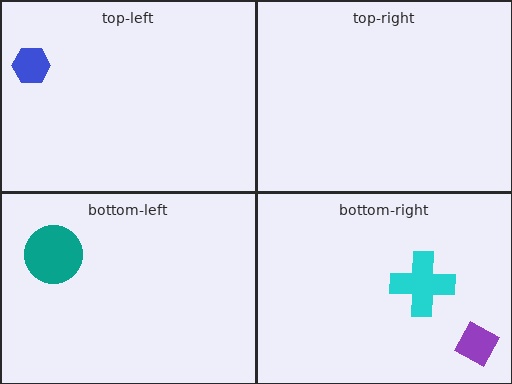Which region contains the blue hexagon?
The top-left region.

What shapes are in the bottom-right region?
The cyan cross, the purple diamond.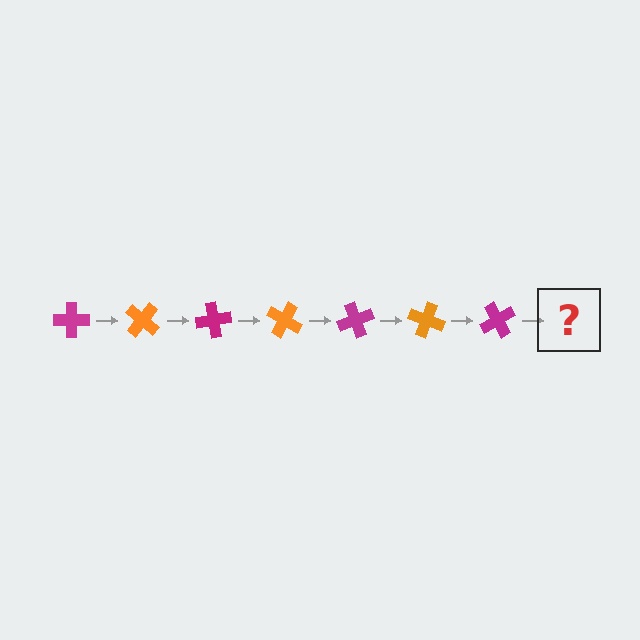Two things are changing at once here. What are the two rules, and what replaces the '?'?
The two rules are that it rotates 40 degrees each step and the color cycles through magenta and orange. The '?' should be an orange cross, rotated 280 degrees from the start.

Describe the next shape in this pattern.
It should be an orange cross, rotated 280 degrees from the start.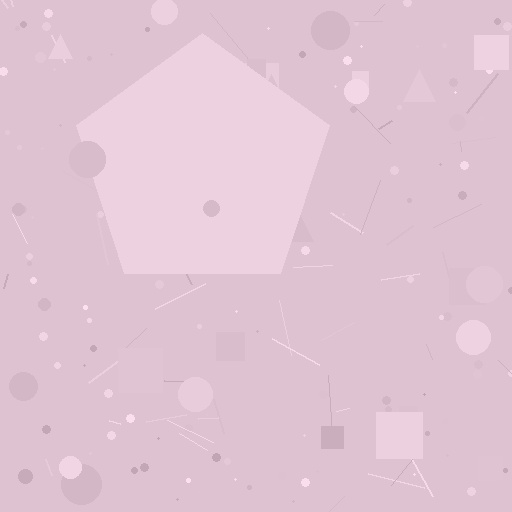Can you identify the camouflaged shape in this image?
The camouflaged shape is a pentagon.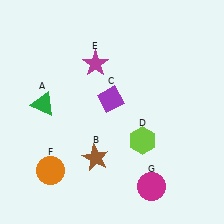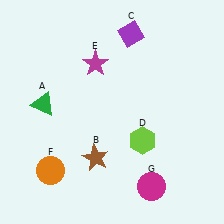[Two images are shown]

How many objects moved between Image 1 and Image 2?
1 object moved between the two images.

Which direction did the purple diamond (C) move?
The purple diamond (C) moved up.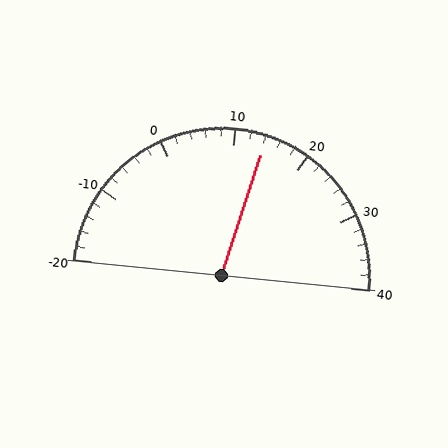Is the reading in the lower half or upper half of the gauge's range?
The reading is in the upper half of the range (-20 to 40).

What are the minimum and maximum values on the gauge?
The gauge ranges from -20 to 40.